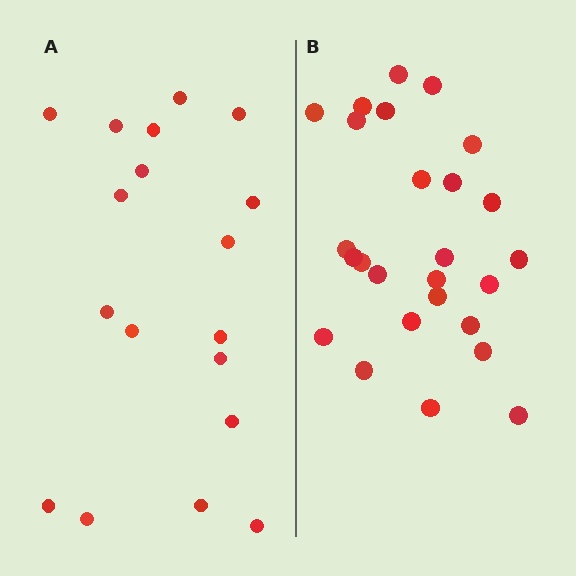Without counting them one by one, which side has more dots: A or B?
Region B (the right region) has more dots.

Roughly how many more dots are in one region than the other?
Region B has roughly 8 or so more dots than region A.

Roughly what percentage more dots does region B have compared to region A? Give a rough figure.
About 45% more.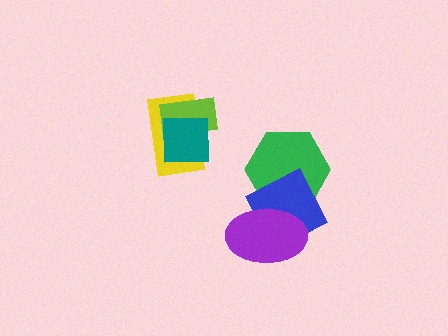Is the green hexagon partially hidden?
Yes, it is partially covered by another shape.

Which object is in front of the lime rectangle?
The teal square is in front of the lime rectangle.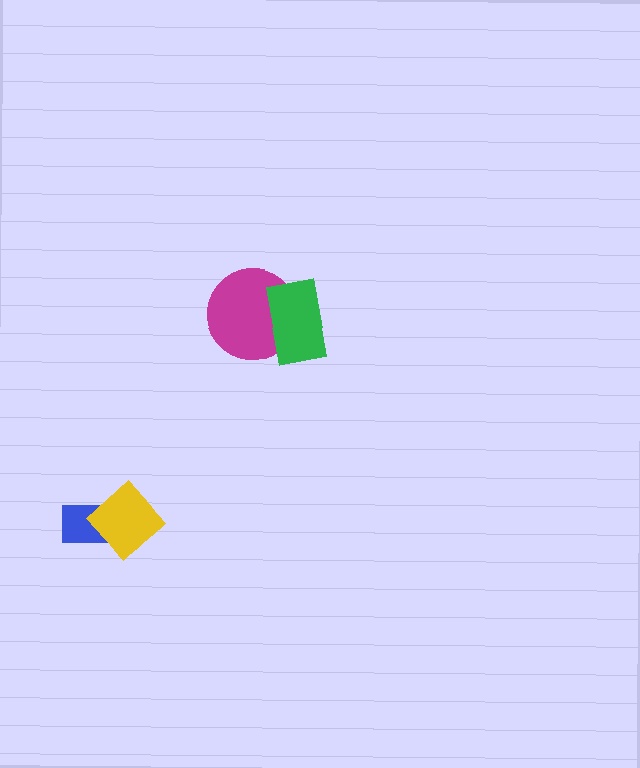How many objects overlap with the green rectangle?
1 object overlaps with the green rectangle.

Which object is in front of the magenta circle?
The green rectangle is in front of the magenta circle.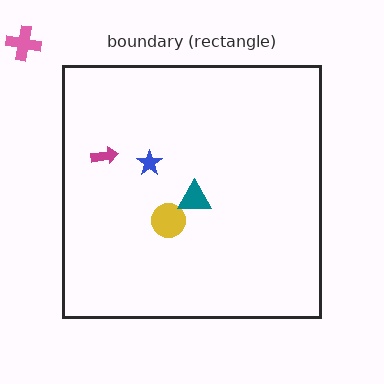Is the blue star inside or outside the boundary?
Inside.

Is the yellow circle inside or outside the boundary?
Inside.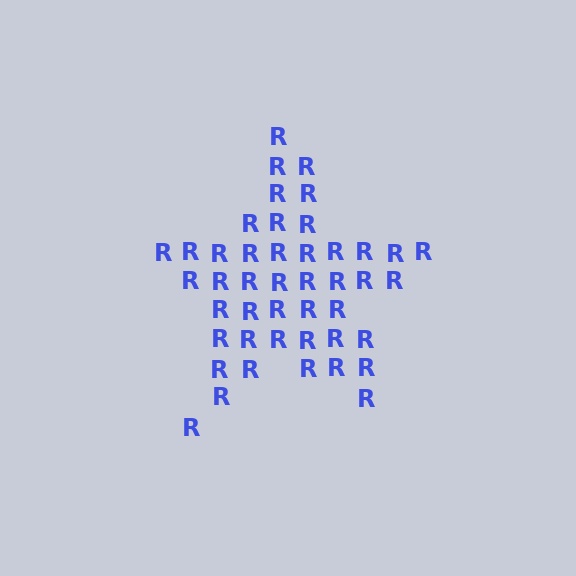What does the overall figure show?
The overall figure shows a star.